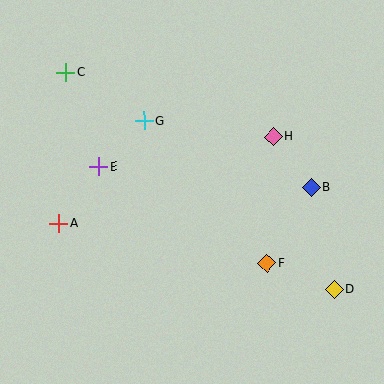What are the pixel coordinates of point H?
Point H is at (273, 137).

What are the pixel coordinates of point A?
Point A is at (59, 223).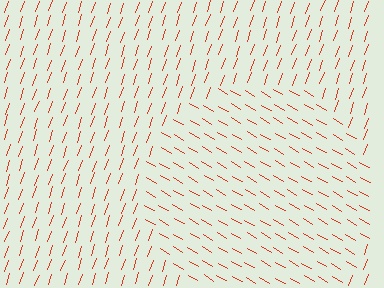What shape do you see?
I see a circle.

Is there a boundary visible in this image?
Yes, there is a texture boundary formed by a change in line orientation.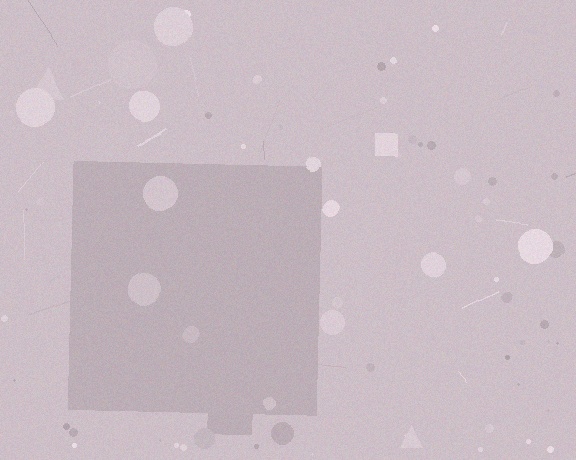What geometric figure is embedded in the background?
A square is embedded in the background.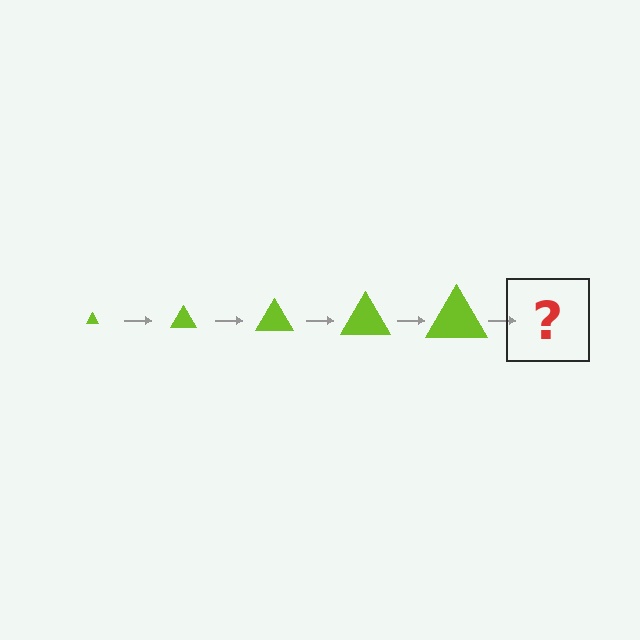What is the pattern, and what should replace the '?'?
The pattern is that the triangle gets progressively larger each step. The '?' should be a lime triangle, larger than the previous one.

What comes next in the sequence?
The next element should be a lime triangle, larger than the previous one.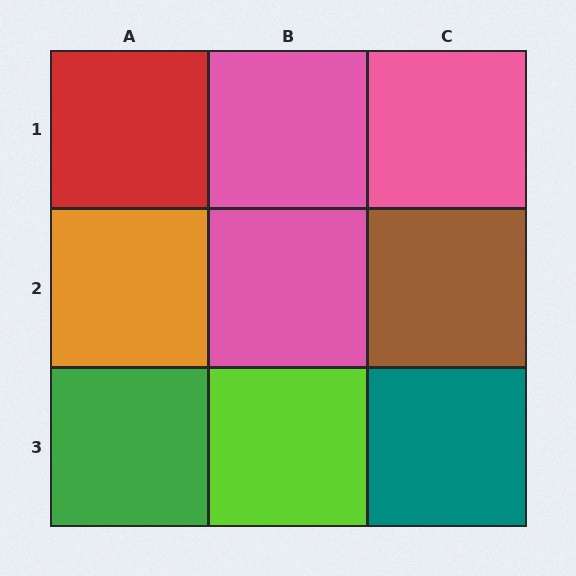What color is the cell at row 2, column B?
Pink.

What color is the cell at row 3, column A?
Green.